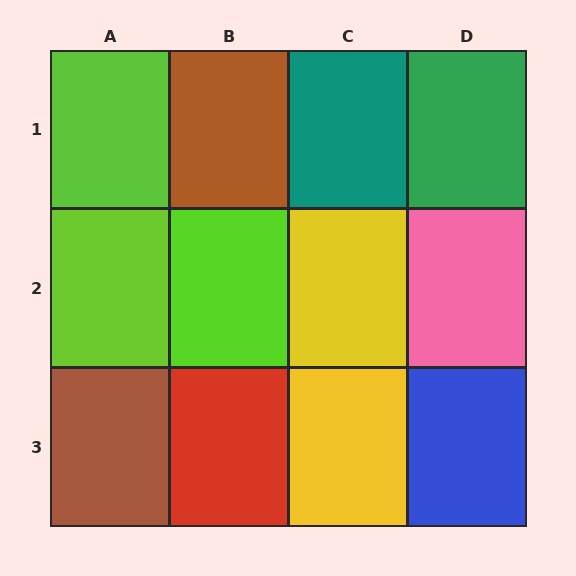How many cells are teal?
1 cell is teal.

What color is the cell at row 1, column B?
Brown.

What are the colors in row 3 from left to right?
Brown, red, yellow, blue.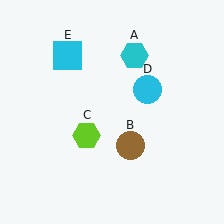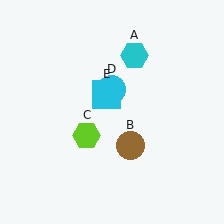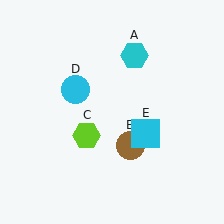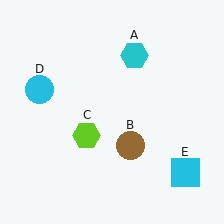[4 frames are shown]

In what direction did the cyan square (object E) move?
The cyan square (object E) moved down and to the right.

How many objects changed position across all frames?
2 objects changed position: cyan circle (object D), cyan square (object E).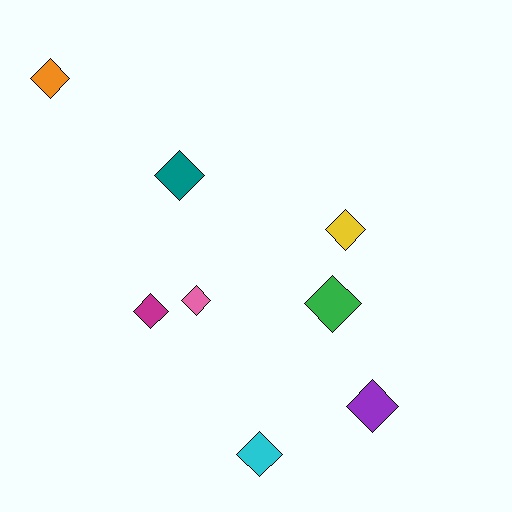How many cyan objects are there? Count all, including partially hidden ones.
There is 1 cyan object.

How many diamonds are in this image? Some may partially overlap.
There are 8 diamonds.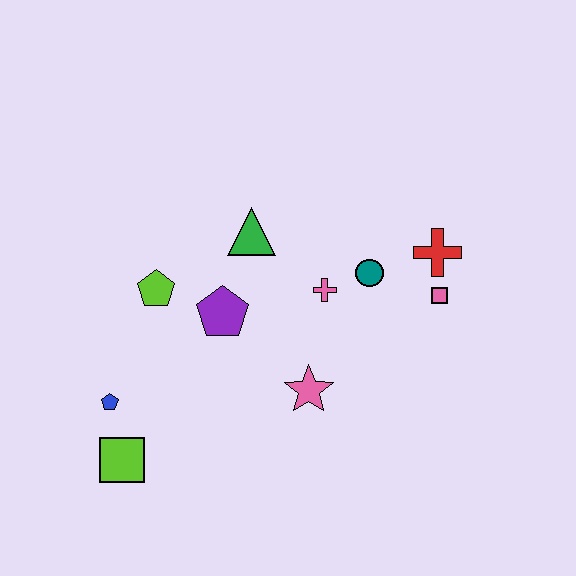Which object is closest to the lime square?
The blue pentagon is closest to the lime square.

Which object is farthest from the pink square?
The lime square is farthest from the pink square.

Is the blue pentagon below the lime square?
No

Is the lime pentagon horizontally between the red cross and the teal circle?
No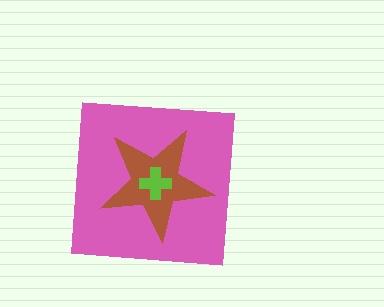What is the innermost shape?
The lime cross.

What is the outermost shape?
The pink square.